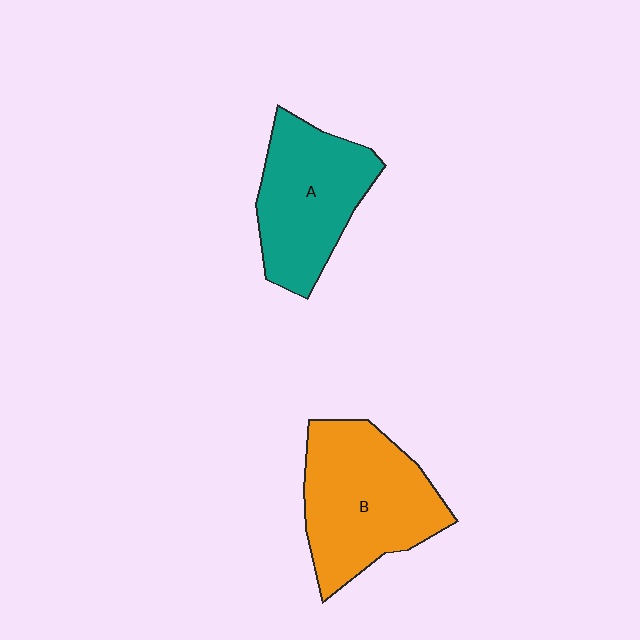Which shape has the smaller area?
Shape A (teal).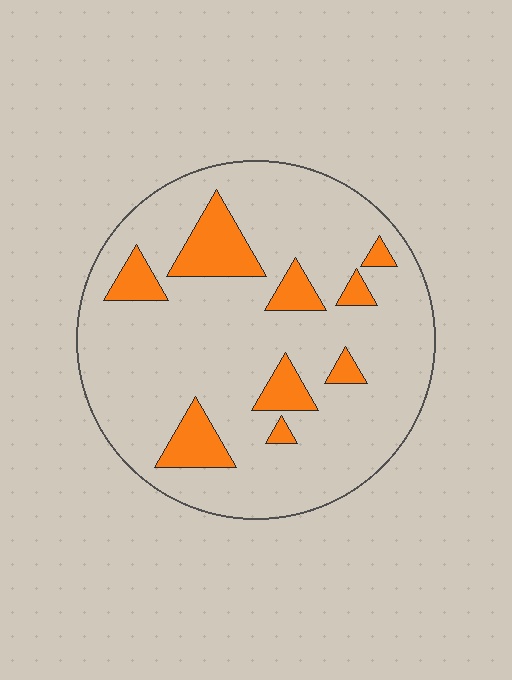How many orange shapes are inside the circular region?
9.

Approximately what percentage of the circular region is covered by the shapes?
Approximately 15%.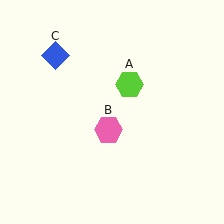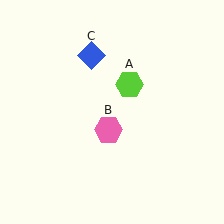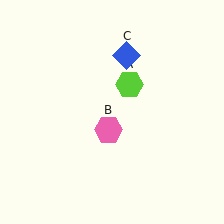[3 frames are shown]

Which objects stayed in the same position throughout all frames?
Lime hexagon (object A) and pink hexagon (object B) remained stationary.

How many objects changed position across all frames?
1 object changed position: blue diamond (object C).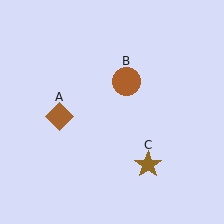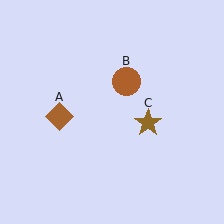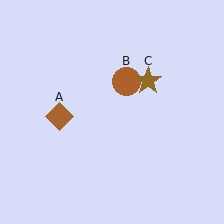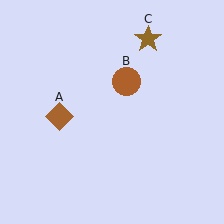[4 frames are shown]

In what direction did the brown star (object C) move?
The brown star (object C) moved up.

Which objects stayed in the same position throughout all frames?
Brown diamond (object A) and brown circle (object B) remained stationary.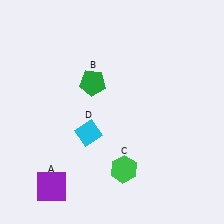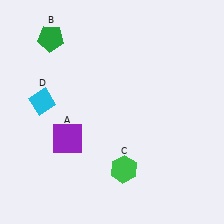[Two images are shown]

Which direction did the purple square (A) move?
The purple square (A) moved up.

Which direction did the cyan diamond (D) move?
The cyan diamond (D) moved left.